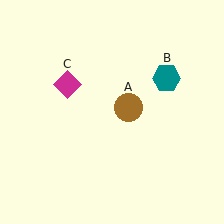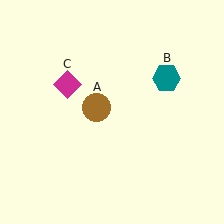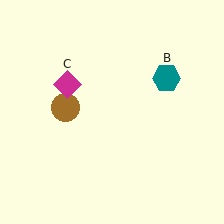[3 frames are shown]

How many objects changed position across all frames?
1 object changed position: brown circle (object A).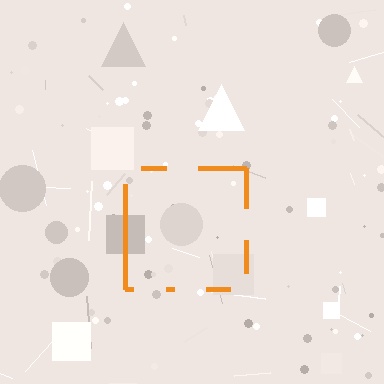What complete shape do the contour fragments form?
The contour fragments form a square.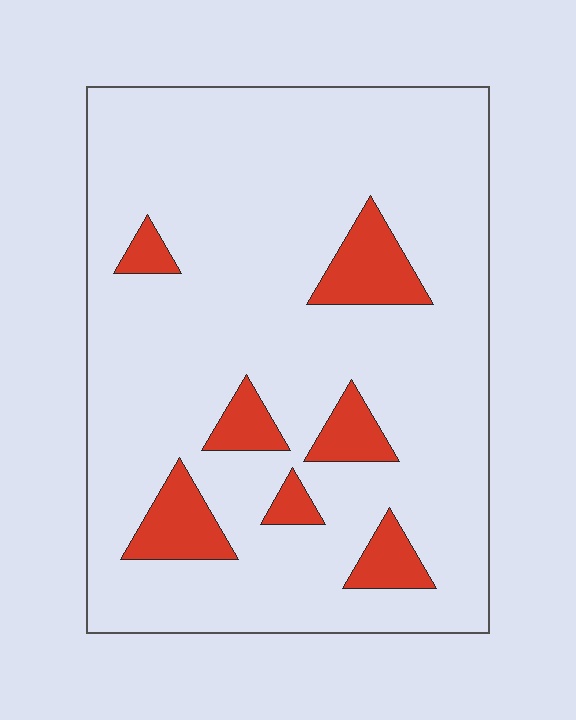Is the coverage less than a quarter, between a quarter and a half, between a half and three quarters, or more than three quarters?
Less than a quarter.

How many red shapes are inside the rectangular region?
7.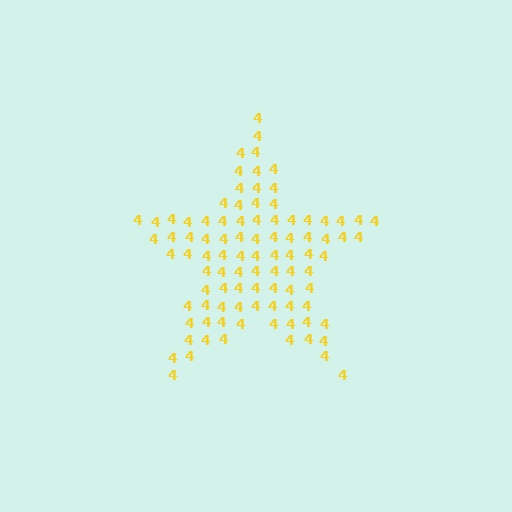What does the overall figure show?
The overall figure shows a star.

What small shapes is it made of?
It is made of small digit 4's.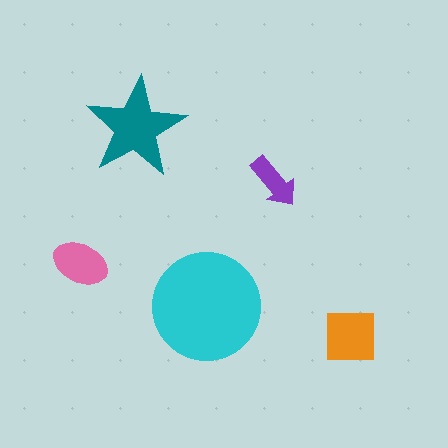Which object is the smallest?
The purple arrow.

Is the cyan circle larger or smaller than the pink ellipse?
Larger.